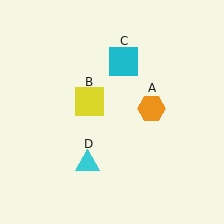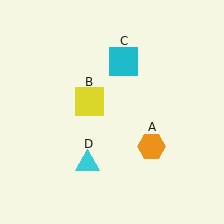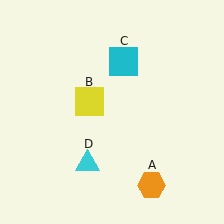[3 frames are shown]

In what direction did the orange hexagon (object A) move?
The orange hexagon (object A) moved down.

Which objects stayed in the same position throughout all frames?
Yellow square (object B) and cyan square (object C) and cyan triangle (object D) remained stationary.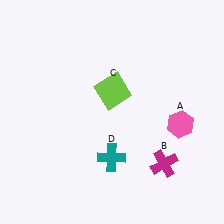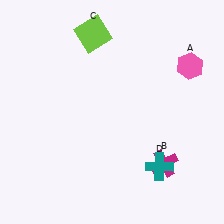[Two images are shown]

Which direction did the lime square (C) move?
The lime square (C) moved up.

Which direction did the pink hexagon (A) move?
The pink hexagon (A) moved up.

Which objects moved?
The objects that moved are: the pink hexagon (A), the lime square (C), the teal cross (D).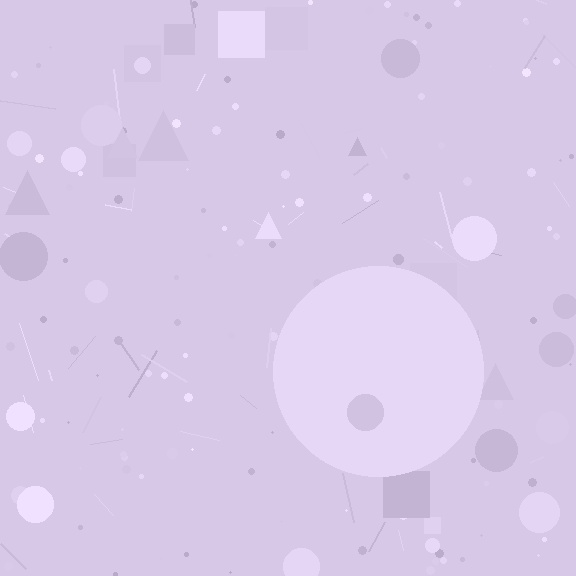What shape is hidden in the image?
A circle is hidden in the image.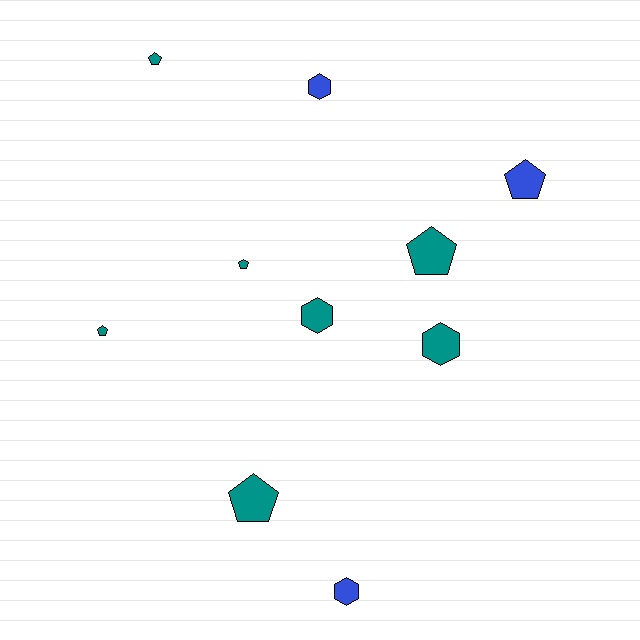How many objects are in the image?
There are 10 objects.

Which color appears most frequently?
Teal, with 7 objects.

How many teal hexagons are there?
There are 2 teal hexagons.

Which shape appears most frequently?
Pentagon, with 6 objects.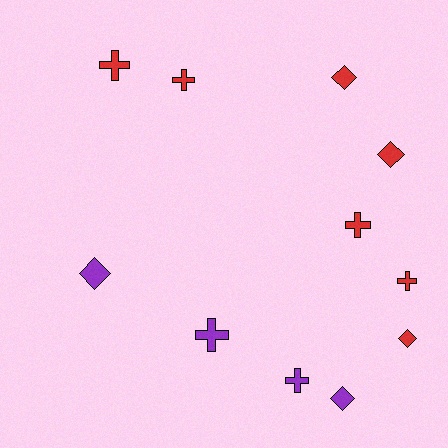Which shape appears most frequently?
Cross, with 6 objects.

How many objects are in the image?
There are 11 objects.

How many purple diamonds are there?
There are 2 purple diamonds.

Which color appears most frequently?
Red, with 7 objects.